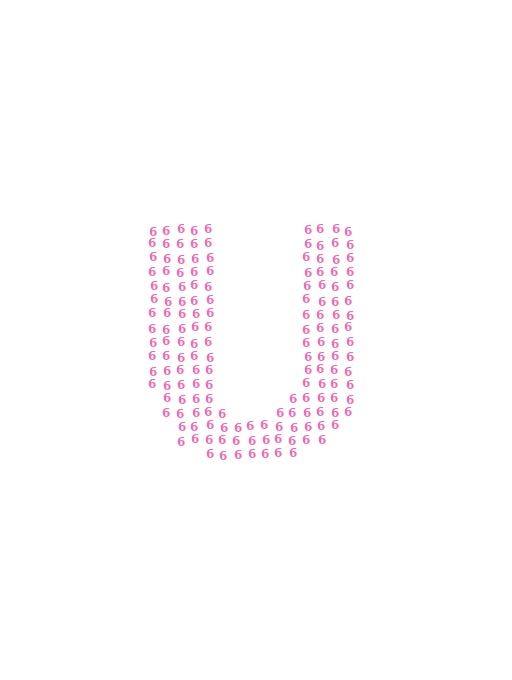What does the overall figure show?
The overall figure shows the letter U.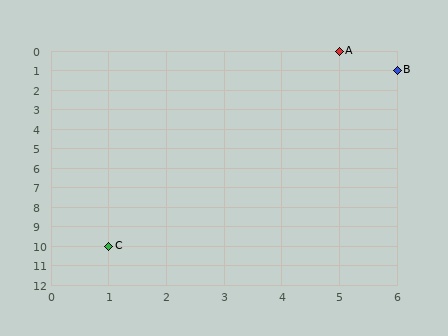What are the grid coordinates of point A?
Point A is at grid coordinates (5, 0).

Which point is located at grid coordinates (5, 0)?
Point A is at (5, 0).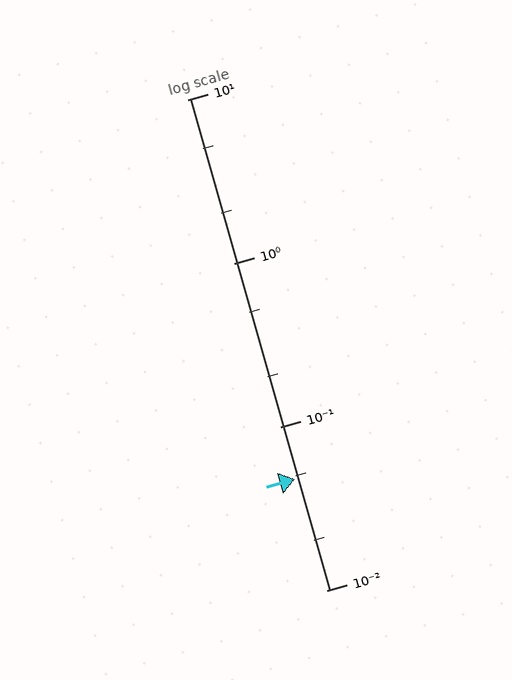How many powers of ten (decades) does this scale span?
The scale spans 3 decades, from 0.01 to 10.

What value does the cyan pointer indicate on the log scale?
The pointer indicates approximately 0.048.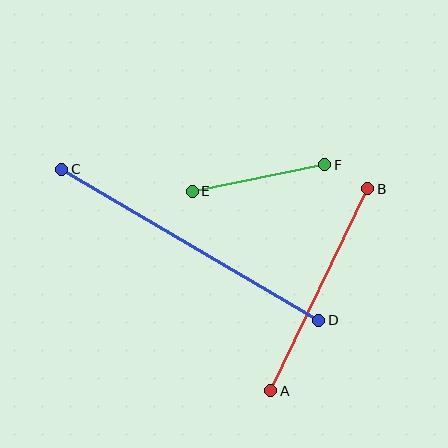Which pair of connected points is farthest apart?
Points C and D are farthest apart.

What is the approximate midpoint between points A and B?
The midpoint is at approximately (319, 290) pixels.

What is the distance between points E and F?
The distance is approximately 135 pixels.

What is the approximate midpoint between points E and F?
The midpoint is at approximately (259, 178) pixels.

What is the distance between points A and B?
The distance is approximately 224 pixels.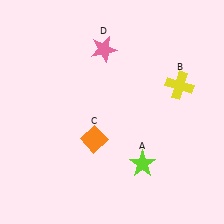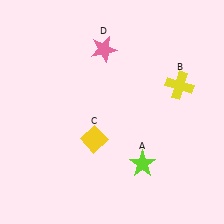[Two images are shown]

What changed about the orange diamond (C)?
In Image 1, C is orange. In Image 2, it changed to yellow.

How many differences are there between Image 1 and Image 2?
There is 1 difference between the two images.